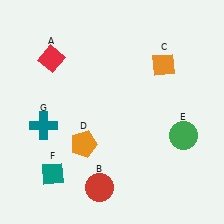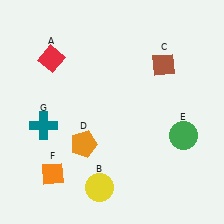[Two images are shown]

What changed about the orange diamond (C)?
In Image 1, C is orange. In Image 2, it changed to brown.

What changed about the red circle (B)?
In Image 1, B is red. In Image 2, it changed to yellow.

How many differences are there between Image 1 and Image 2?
There are 3 differences between the two images.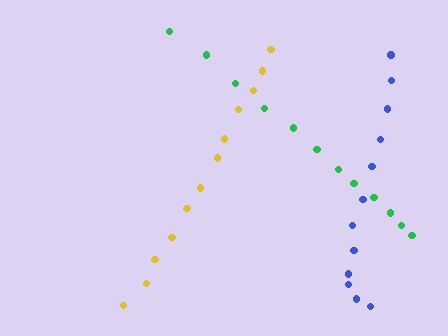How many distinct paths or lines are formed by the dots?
There are 3 distinct paths.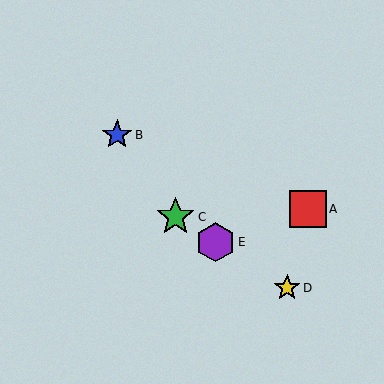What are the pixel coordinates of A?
Object A is at (308, 209).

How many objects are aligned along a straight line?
3 objects (C, D, E) are aligned along a straight line.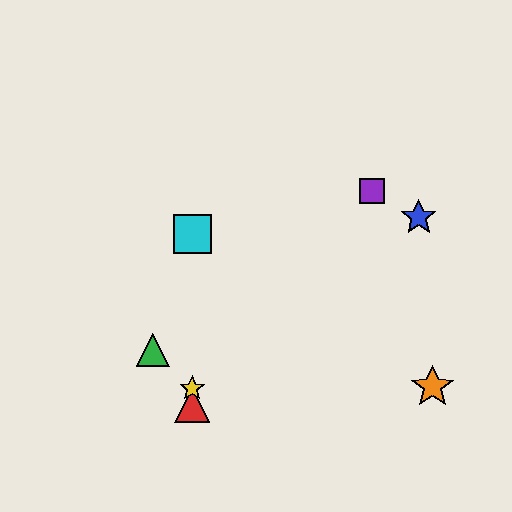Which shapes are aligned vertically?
The red triangle, the yellow star, the cyan square are aligned vertically.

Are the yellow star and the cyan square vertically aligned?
Yes, both are at x≈192.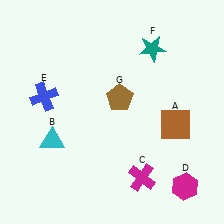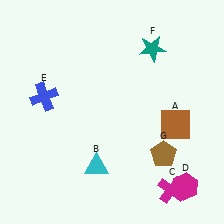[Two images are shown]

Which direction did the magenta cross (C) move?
The magenta cross (C) moved right.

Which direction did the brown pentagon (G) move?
The brown pentagon (G) moved down.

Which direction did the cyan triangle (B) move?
The cyan triangle (B) moved right.